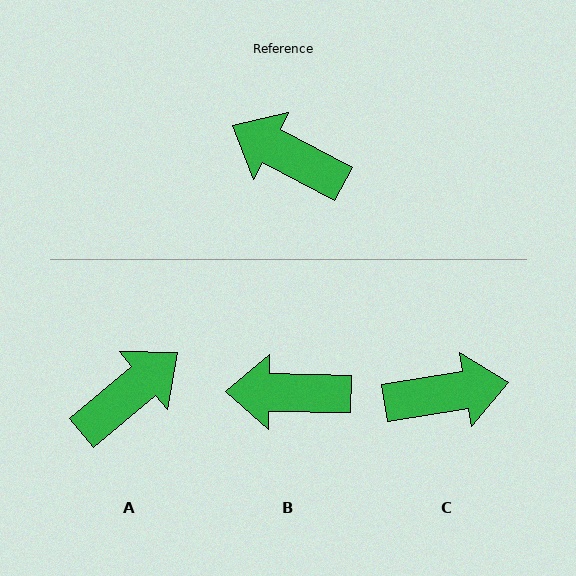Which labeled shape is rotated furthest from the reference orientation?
C, about 143 degrees away.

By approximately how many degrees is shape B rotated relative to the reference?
Approximately 27 degrees counter-clockwise.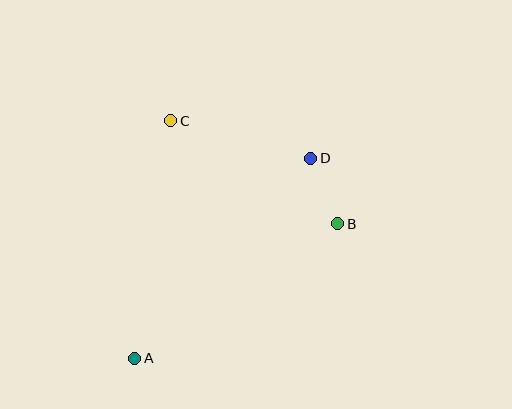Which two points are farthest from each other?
Points A and D are farthest from each other.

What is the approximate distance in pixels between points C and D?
The distance between C and D is approximately 145 pixels.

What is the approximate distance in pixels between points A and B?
The distance between A and B is approximately 244 pixels.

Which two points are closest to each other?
Points B and D are closest to each other.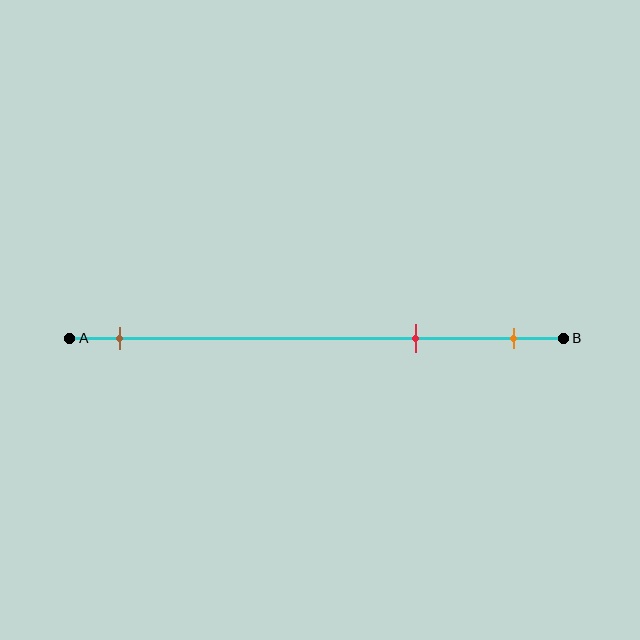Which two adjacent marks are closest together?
The red and orange marks are the closest adjacent pair.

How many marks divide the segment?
There are 3 marks dividing the segment.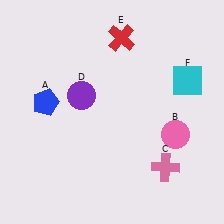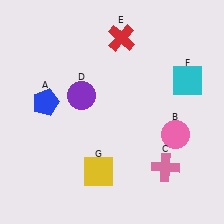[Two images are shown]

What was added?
A yellow square (G) was added in Image 2.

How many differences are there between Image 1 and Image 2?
There is 1 difference between the two images.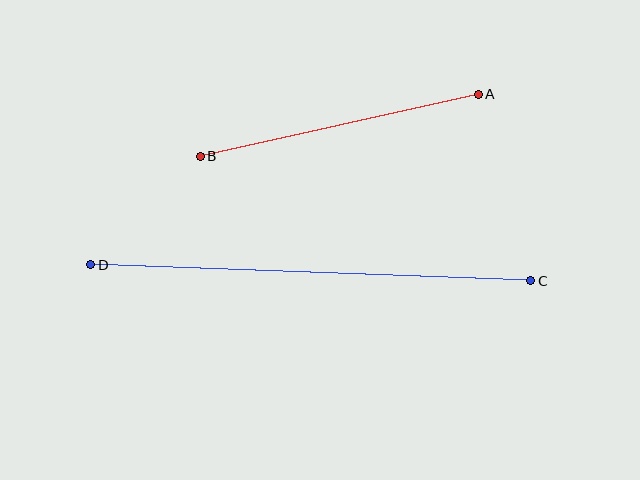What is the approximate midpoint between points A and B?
The midpoint is at approximately (339, 125) pixels.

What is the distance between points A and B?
The distance is approximately 285 pixels.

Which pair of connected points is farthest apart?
Points C and D are farthest apart.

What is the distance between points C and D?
The distance is approximately 440 pixels.